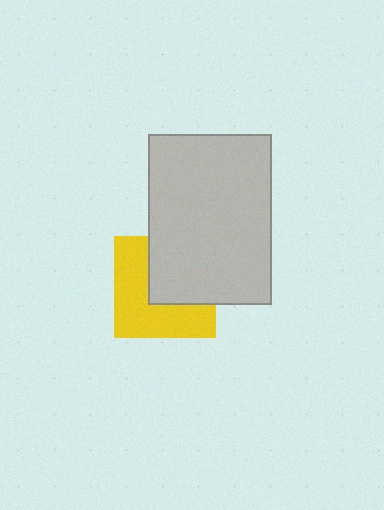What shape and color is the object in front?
The object in front is a light gray rectangle.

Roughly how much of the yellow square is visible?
About half of it is visible (roughly 54%).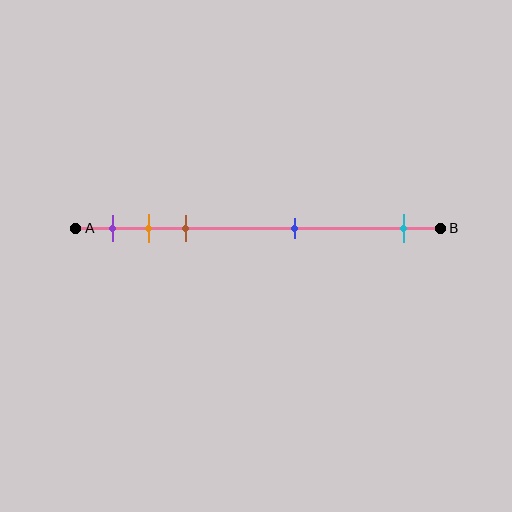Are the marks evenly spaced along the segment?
No, the marks are not evenly spaced.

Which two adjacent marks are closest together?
The orange and brown marks are the closest adjacent pair.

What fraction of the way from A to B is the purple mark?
The purple mark is approximately 10% (0.1) of the way from A to B.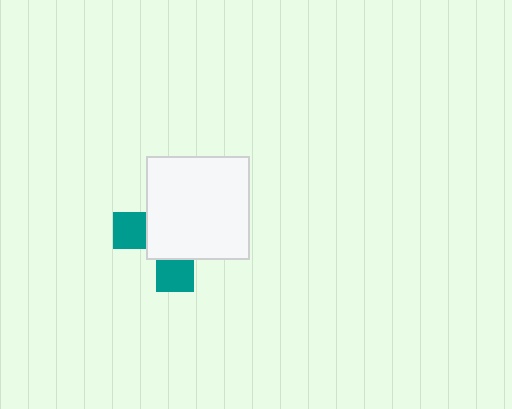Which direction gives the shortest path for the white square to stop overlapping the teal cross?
Moving toward the upper-right gives the shortest separation.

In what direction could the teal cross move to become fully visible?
The teal cross could move toward the lower-left. That would shift it out from behind the white square entirely.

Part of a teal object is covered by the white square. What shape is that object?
It is a cross.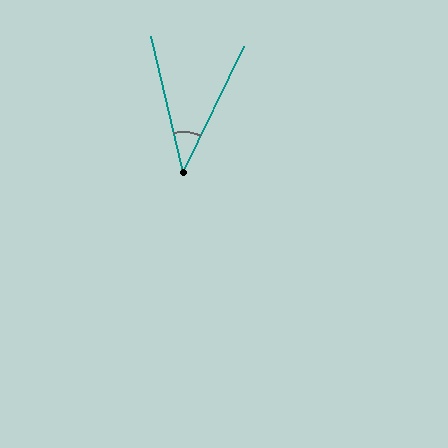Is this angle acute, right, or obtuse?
It is acute.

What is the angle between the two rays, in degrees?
Approximately 39 degrees.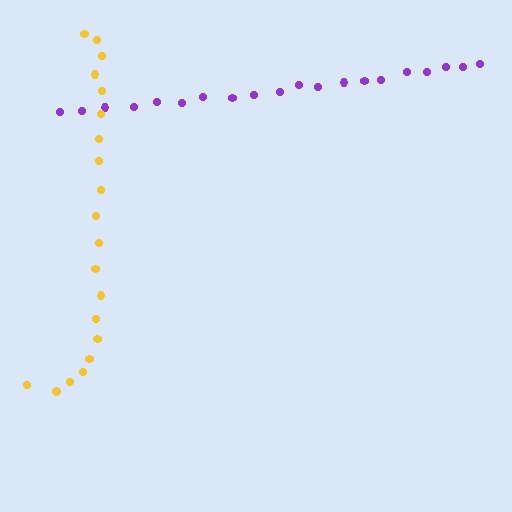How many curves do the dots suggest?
There are 2 distinct paths.